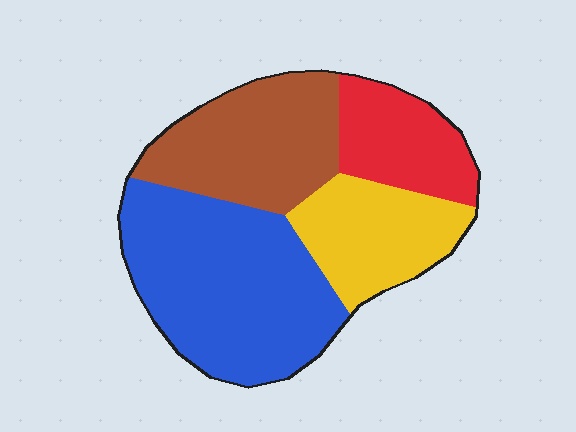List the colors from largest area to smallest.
From largest to smallest: blue, brown, yellow, red.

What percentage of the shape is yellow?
Yellow takes up less than a quarter of the shape.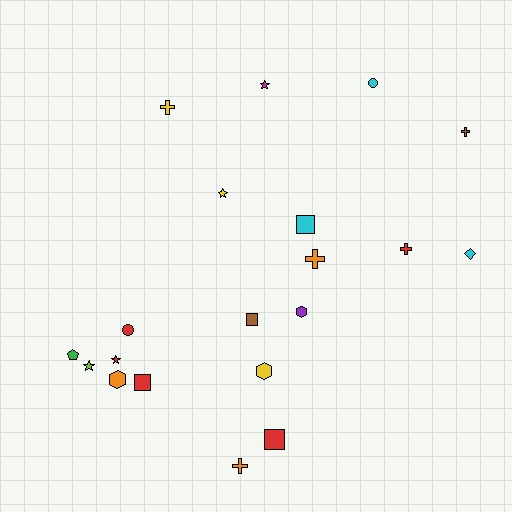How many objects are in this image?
There are 20 objects.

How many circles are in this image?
There are 2 circles.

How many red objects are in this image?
There are 5 red objects.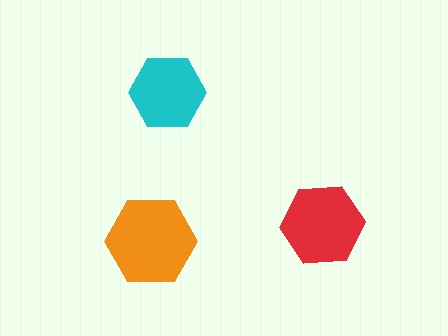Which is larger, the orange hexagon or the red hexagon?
The orange one.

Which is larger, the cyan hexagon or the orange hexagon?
The orange one.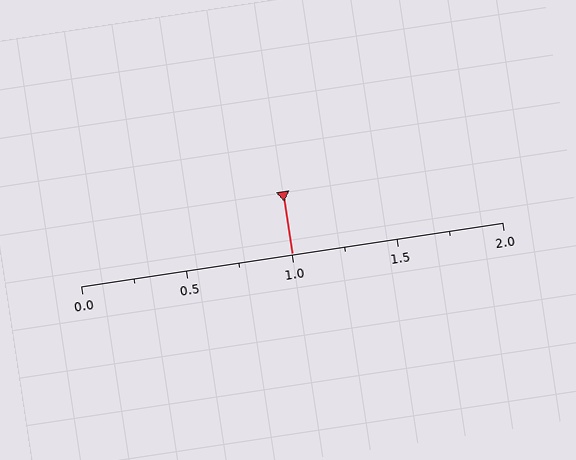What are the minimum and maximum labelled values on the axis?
The axis runs from 0.0 to 2.0.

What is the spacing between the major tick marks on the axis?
The major ticks are spaced 0.5 apart.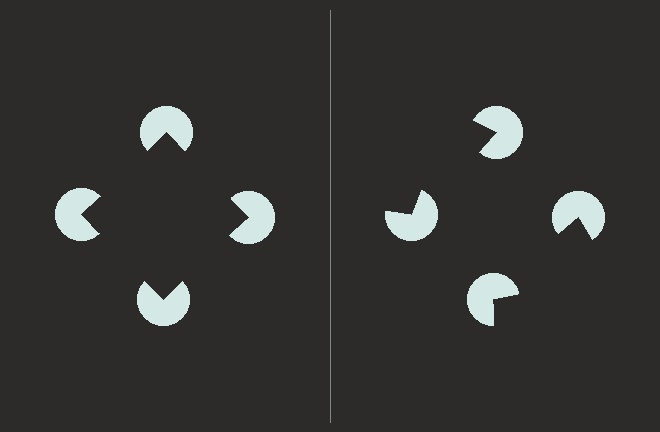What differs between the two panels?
The pac-man discs are positioned identically on both sides; only the wedge orientations differ. On the left they align to a square; on the right they are misaligned.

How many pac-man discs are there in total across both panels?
8 — 4 on each side.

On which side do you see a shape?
An illusory square appears on the left side. On the right side the wedge cuts are rotated, so no coherent shape forms.